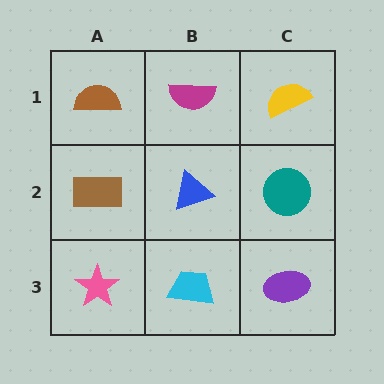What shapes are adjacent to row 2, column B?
A magenta semicircle (row 1, column B), a cyan trapezoid (row 3, column B), a brown rectangle (row 2, column A), a teal circle (row 2, column C).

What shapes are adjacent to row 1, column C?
A teal circle (row 2, column C), a magenta semicircle (row 1, column B).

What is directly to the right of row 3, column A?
A cyan trapezoid.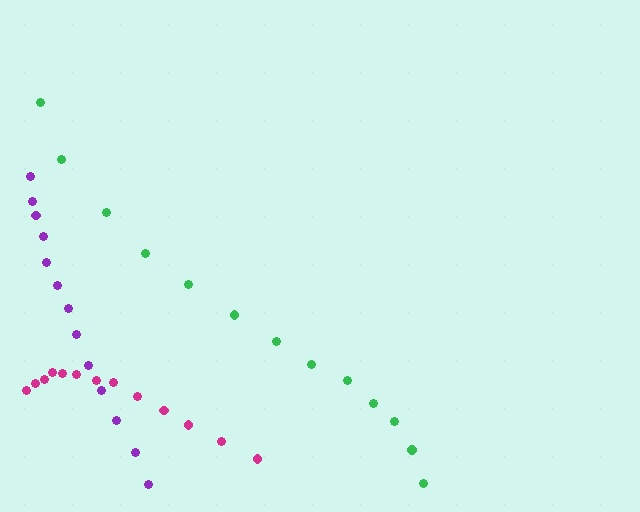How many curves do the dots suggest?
There are 3 distinct paths.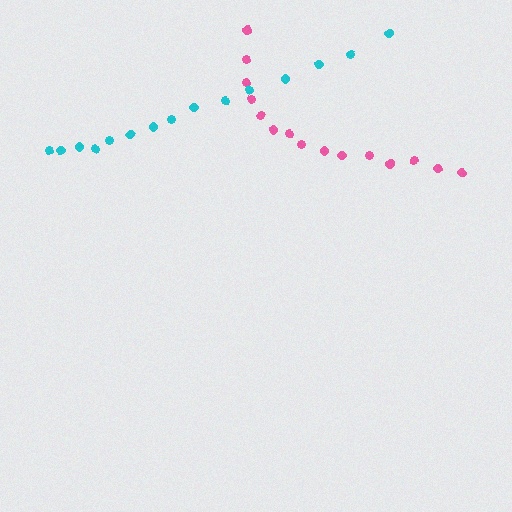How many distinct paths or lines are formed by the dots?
There are 2 distinct paths.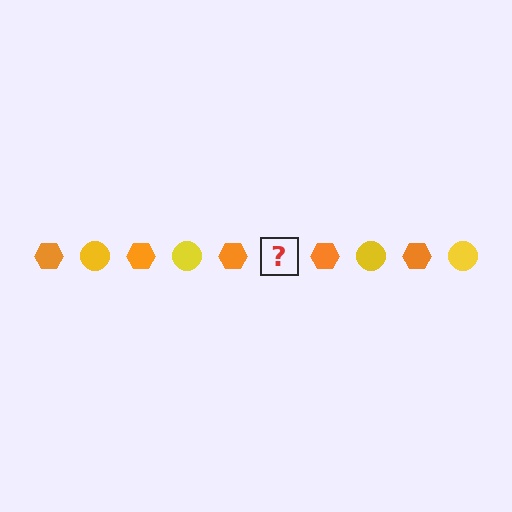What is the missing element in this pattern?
The missing element is a yellow circle.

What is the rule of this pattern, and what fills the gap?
The rule is that the pattern alternates between orange hexagon and yellow circle. The gap should be filled with a yellow circle.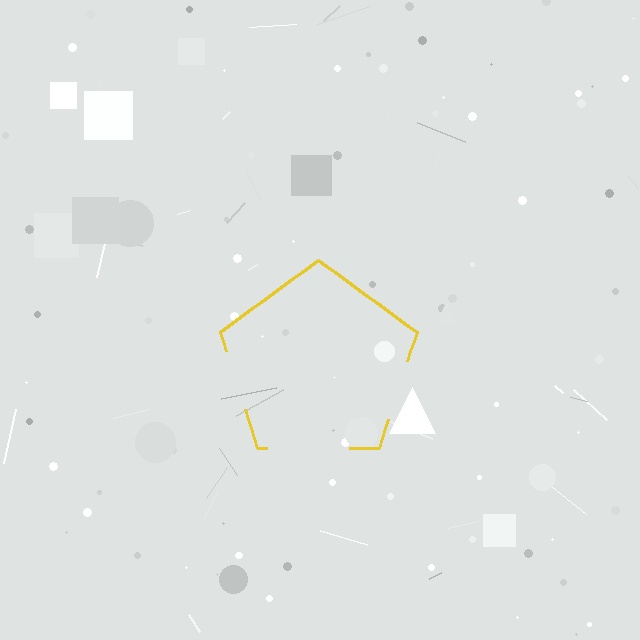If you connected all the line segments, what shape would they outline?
They would outline a pentagon.